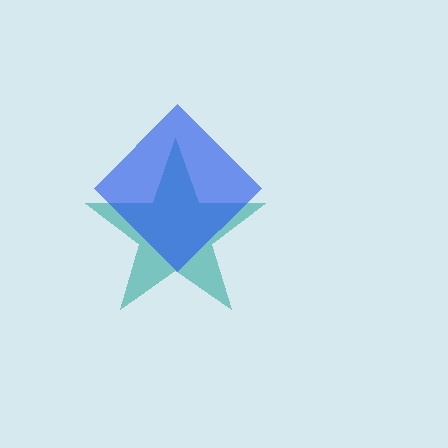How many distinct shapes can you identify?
There are 2 distinct shapes: a teal star, a blue diamond.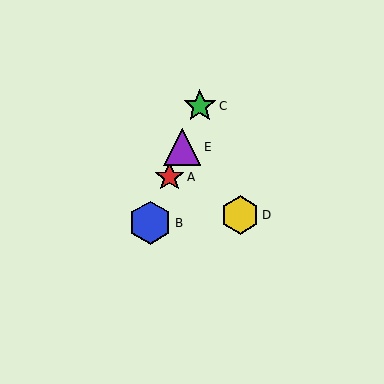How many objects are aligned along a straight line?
4 objects (A, B, C, E) are aligned along a straight line.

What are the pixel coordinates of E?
Object E is at (182, 147).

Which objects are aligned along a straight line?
Objects A, B, C, E are aligned along a straight line.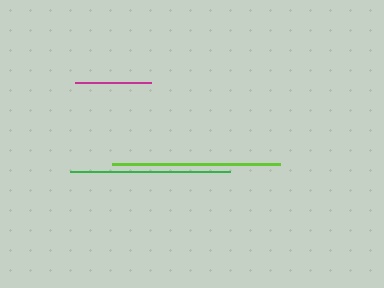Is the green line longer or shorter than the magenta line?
The green line is longer than the magenta line.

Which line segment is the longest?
The lime line is the longest at approximately 167 pixels.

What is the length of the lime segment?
The lime segment is approximately 167 pixels long.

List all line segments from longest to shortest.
From longest to shortest: lime, green, magenta.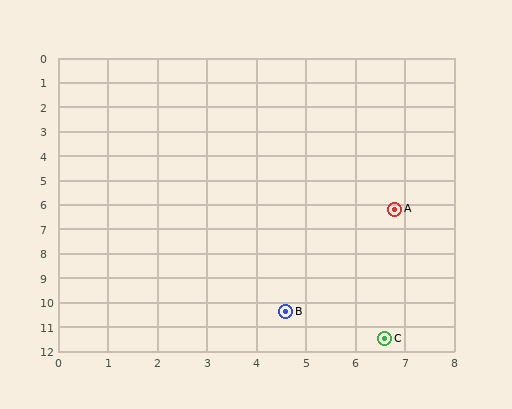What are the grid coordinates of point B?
Point B is at approximately (4.6, 10.4).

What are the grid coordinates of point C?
Point C is at approximately (6.6, 11.5).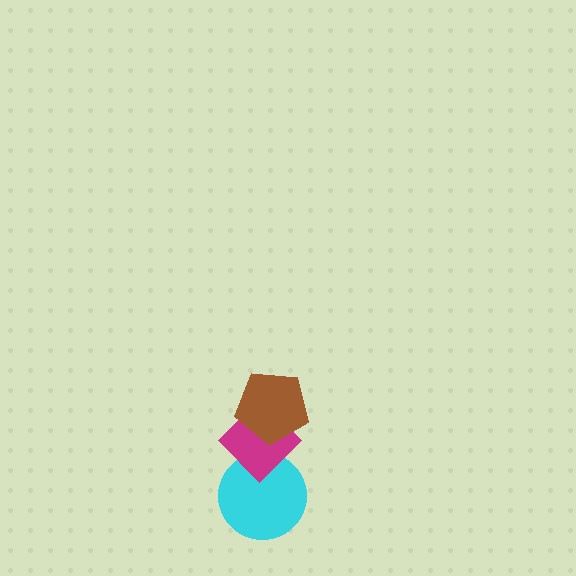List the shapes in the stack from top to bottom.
From top to bottom: the brown pentagon, the magenta diamond, the cyan circle.